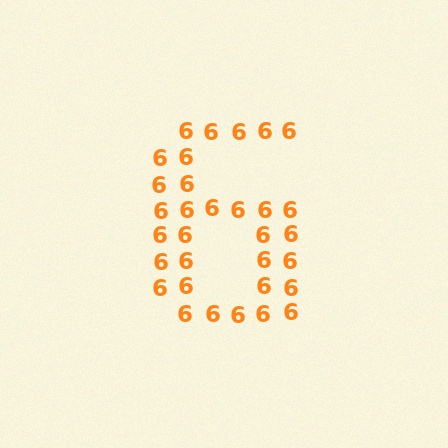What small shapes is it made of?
It is made of small digit 6's.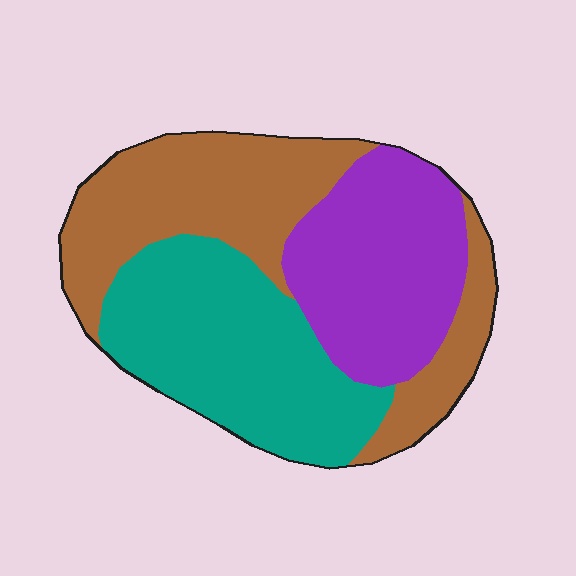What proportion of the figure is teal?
Teal takes up between a quarter and a half of the figure.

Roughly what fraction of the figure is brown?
Brown covers roughly 35% of the figure.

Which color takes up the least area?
Purple, at roughly 30%.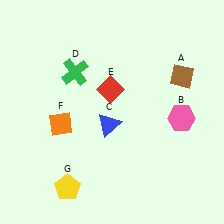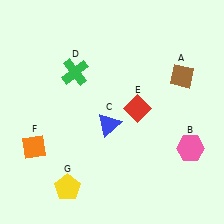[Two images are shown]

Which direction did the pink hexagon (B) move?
The pink hexagon (B) moved down.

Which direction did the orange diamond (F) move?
The orange diamond (F) moved left.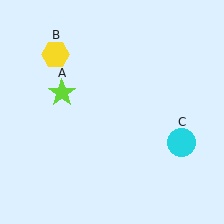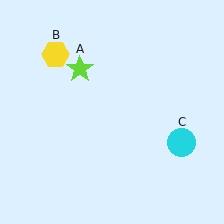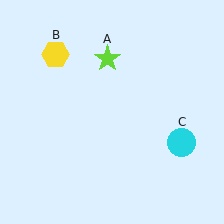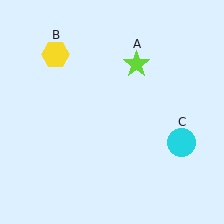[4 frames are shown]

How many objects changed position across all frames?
1 object changed position: lime star (object A).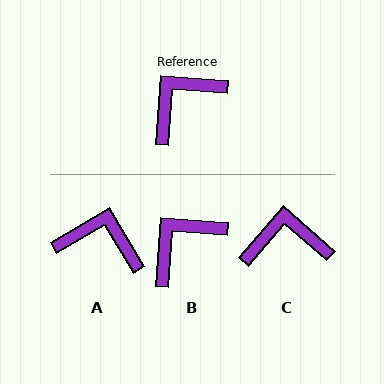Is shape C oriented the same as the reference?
No, it is off by about 36 degrees.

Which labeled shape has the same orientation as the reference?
B.